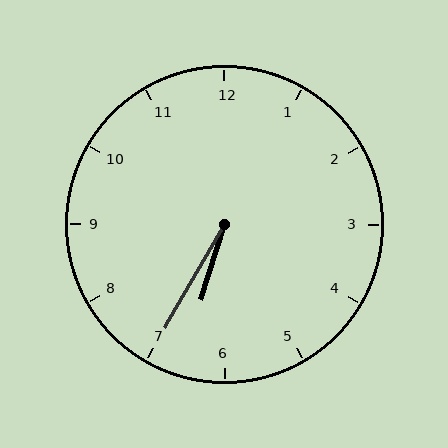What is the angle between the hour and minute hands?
Approximately 12 degrees.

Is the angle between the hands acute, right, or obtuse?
It is acute.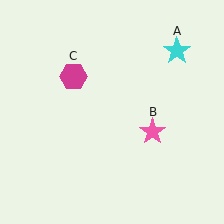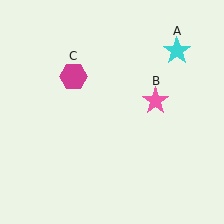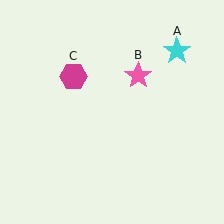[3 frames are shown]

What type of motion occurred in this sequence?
The pink star (object B) rotated counterclockwise around the center of the scene.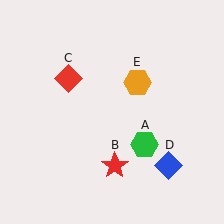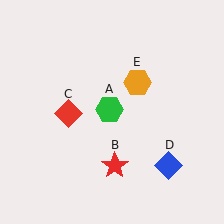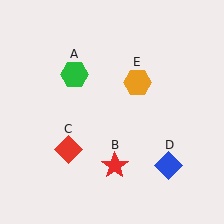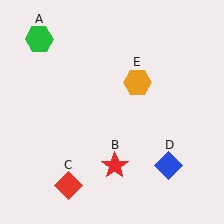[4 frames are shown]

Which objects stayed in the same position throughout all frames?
Red star (object B) and blue diamond (object D) and orange hexagon (object E) remained stationary.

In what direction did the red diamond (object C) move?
The red diamond (object C) moved down.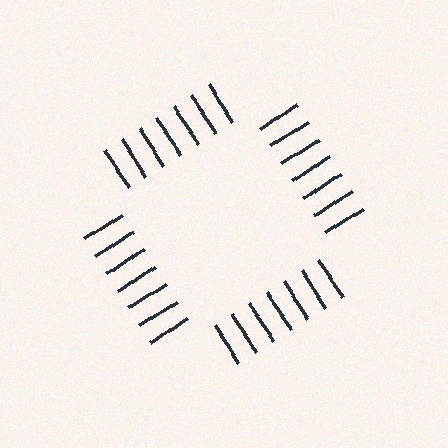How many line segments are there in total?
28 — 7 along each of the 4 edges.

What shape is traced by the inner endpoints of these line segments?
An illusory square — the line segments terminate on its edges but no continuous stroke is drawn.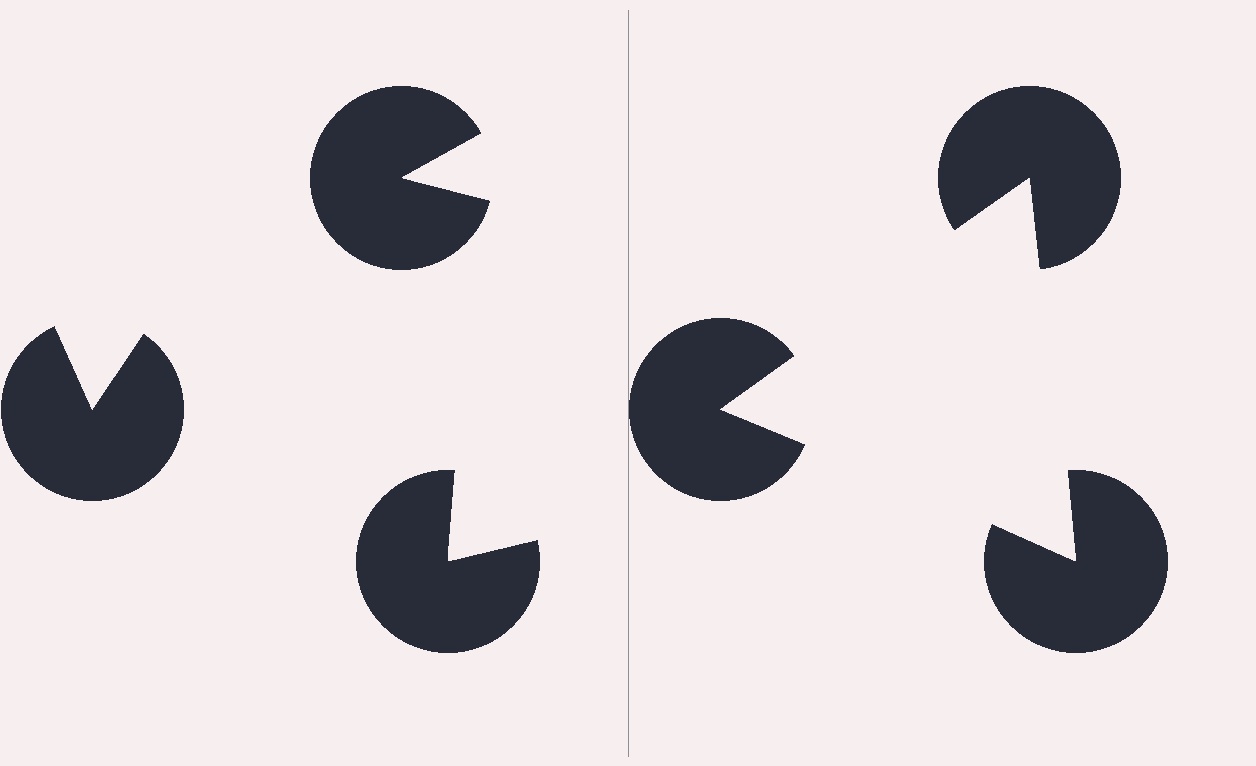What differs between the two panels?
The pac-man discs are positioned identically on both sides; only the wedge orientations differ. On the right they align to a triangle; on the left they are misaligned.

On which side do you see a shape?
An illusory triangle appears on the right side. On the left side the wedge cuts are rotated, so no coherent shape forms.